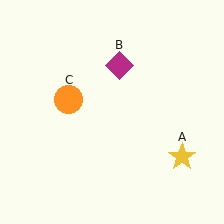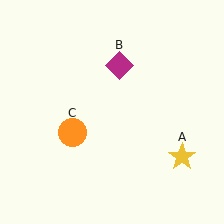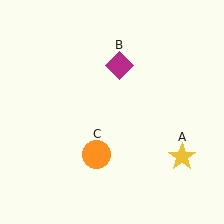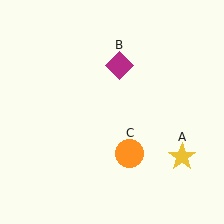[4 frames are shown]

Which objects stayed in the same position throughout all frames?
Yellow star (object A) and magenta diamond (object B) remained stationary.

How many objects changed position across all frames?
1 object changed position: orange circle (object C).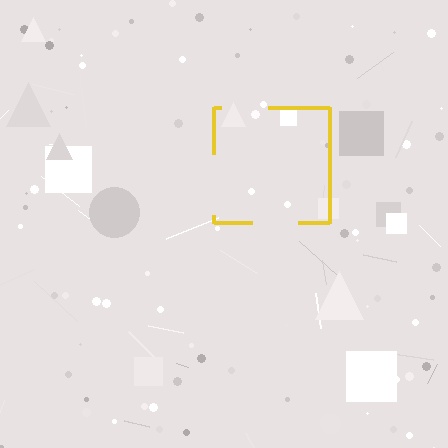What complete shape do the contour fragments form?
The contour fragments form a square.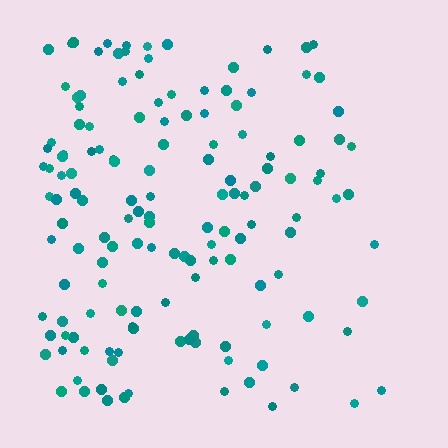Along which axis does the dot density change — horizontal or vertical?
Horizontal.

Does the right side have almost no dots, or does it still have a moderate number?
Still a moderate number, just noticeably fewer than the left.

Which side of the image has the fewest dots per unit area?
The right.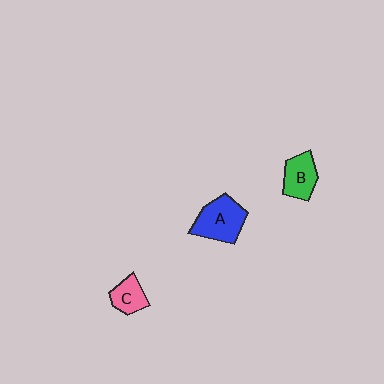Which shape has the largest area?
Shape A (blue).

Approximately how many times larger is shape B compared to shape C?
Approximately 1.2 times.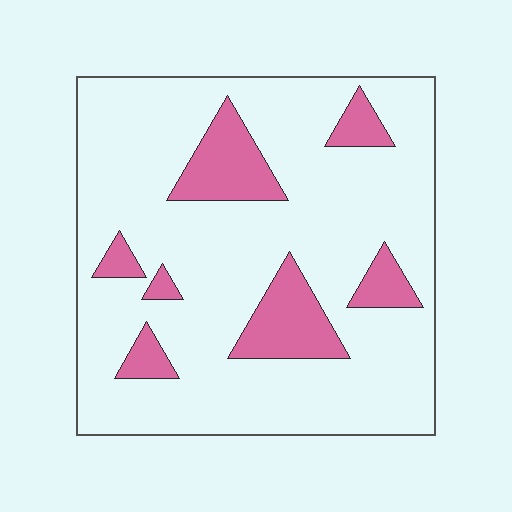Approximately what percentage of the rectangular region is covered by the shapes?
Approximately 15%.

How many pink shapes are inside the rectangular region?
7.